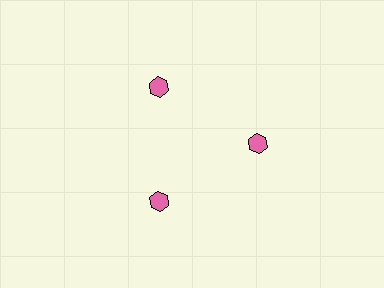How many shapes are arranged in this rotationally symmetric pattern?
There are 3 shapes, arranged in 3 groups of 1.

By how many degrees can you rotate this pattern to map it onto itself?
The pattern maps onto itself every 120 degrees of rotation.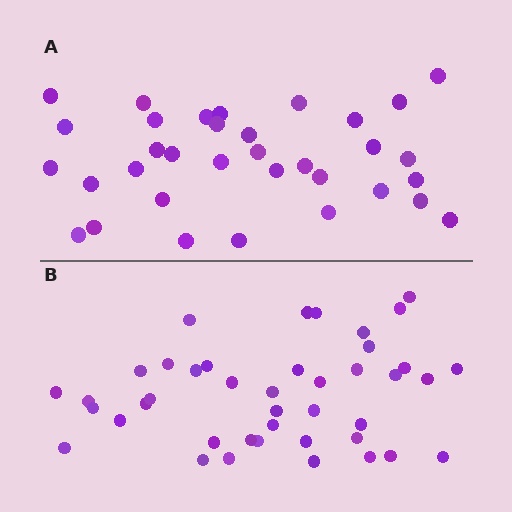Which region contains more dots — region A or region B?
Region B (the bottom region) has more dots.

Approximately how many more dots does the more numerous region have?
Region B has roughly 8 or so more dots than region A.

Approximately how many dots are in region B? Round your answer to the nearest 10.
About 40 dots. (The exact count is 42, which rounds to 40.)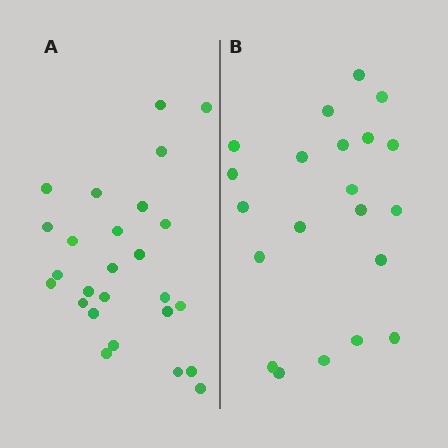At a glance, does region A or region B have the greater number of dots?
Region A (the left region) has more dots.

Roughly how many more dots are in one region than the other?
Region A has about 5 more dots than region B.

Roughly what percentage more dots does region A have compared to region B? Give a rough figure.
About 25% more.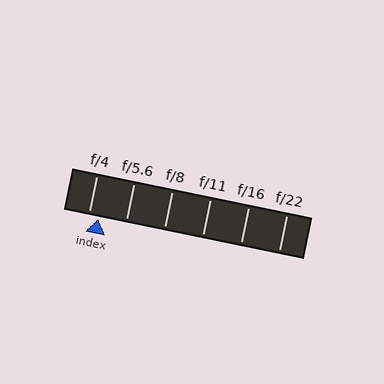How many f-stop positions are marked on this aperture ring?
There are 6 f-stop positions marked.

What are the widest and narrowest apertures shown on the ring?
The widest aperture shown is f/4 and the narrowest is f/22.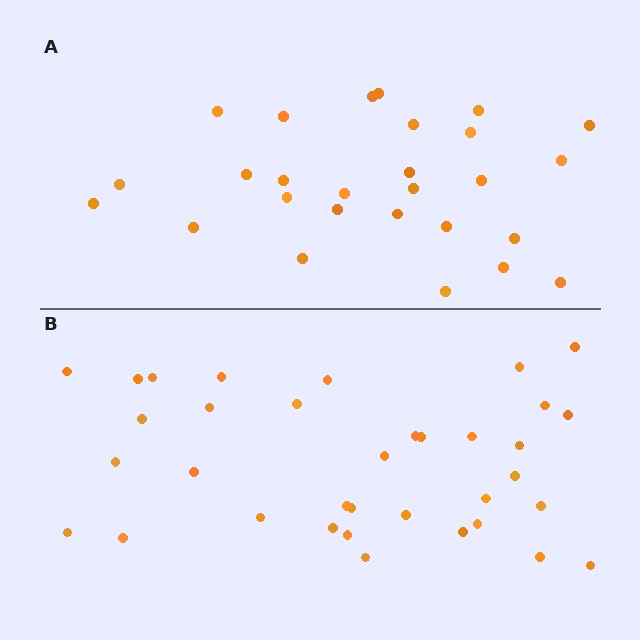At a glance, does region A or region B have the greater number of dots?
Region B (the bottom region) has more dots.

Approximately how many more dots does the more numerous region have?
Region B has roughly 8 or so more dots than region A.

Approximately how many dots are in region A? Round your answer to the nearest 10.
About 30 dots. (The exact count is 27, which rounds to 30.)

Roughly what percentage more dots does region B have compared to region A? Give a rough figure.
About 30% more.